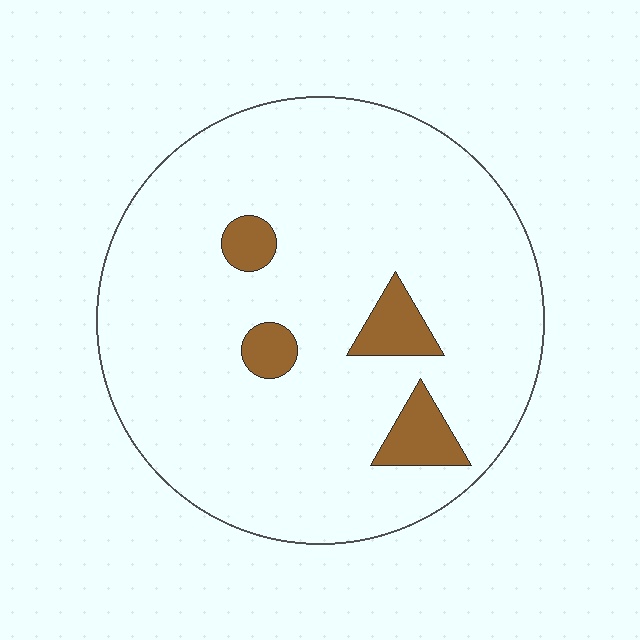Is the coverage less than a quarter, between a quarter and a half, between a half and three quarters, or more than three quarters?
Less than a quarter.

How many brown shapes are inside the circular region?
4.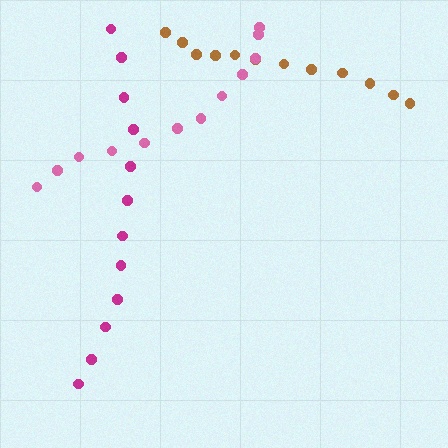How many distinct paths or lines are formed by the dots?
There are 3 distinct paths.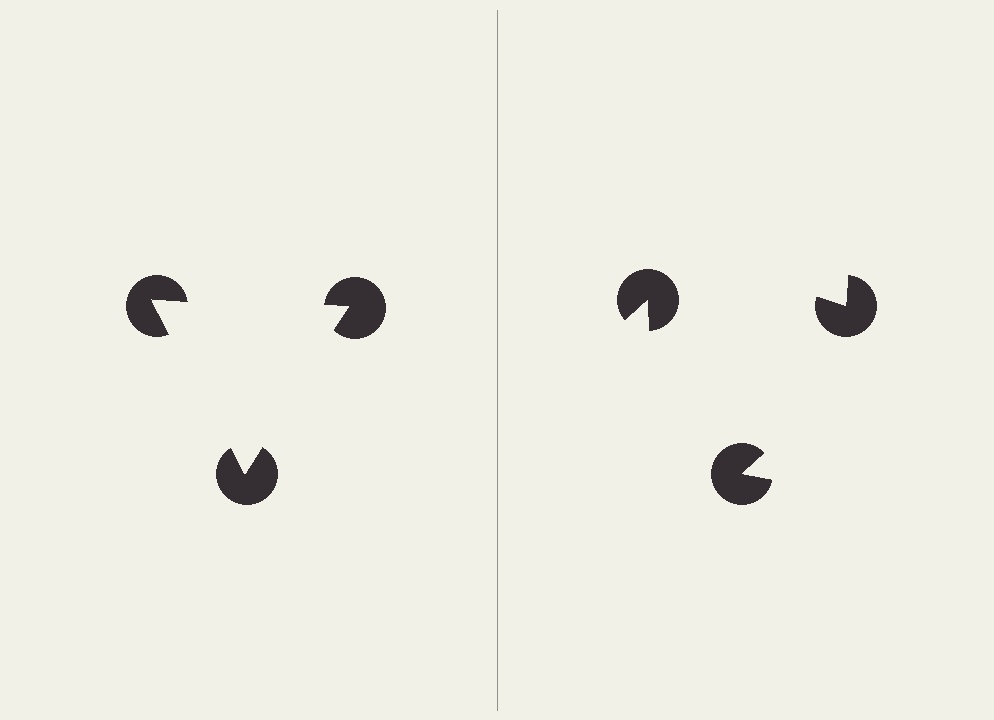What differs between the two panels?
The pac-man discs are positioned identically on both sides; only the wedge orientations differ. On the left they align to a triangle; on the right they are misaligned.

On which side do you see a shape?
An illusory triangle appears on the left side. On the right side the wedge cuts are rotated, so no coherent shape forms.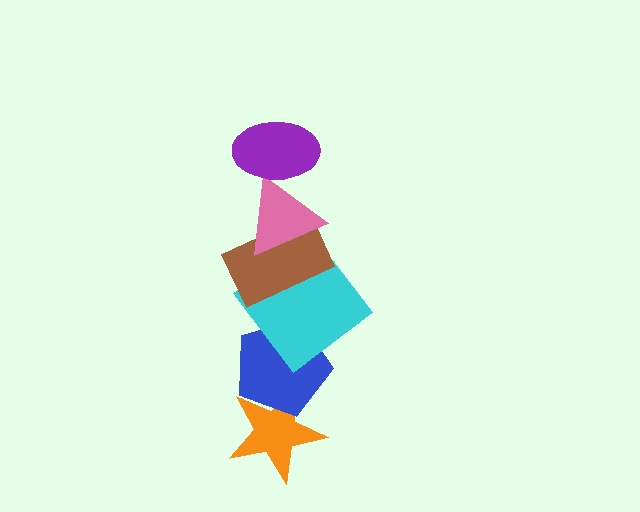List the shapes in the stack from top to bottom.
From top to bottom: the purple ellipse, the pink triangle, the brown rectangle, the cyan diamond, the blue pentagon, the orange star.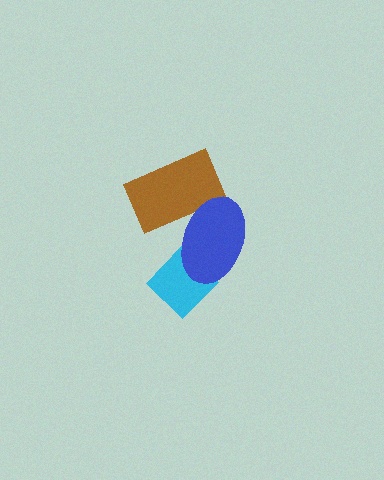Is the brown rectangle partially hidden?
Yes, it is partially covered by another shape.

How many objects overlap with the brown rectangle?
1 object overlaps with the brown rectangle.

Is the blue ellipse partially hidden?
No, no other shape covers it.